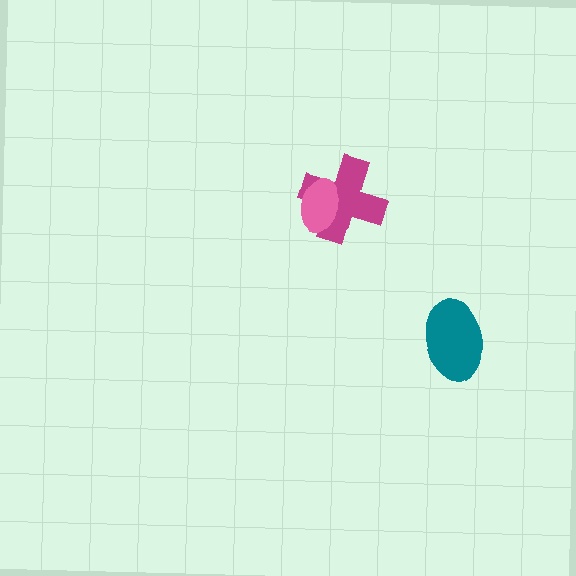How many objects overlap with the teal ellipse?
0 objects overlap with the teal ellipse.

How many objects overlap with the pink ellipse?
1 object overlaps with the pink ellipse.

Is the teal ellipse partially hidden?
No, no other shape covers it.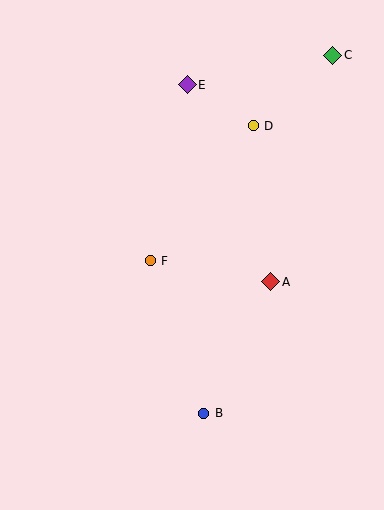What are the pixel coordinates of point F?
Point F is at (150, 261).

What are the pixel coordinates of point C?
Point C is at (333, 55).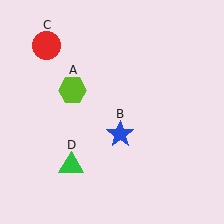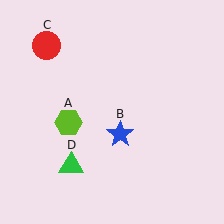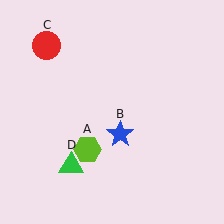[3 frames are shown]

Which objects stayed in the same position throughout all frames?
Blue star (object B) and red circle (object C) and green triangle (object D) remained stationary.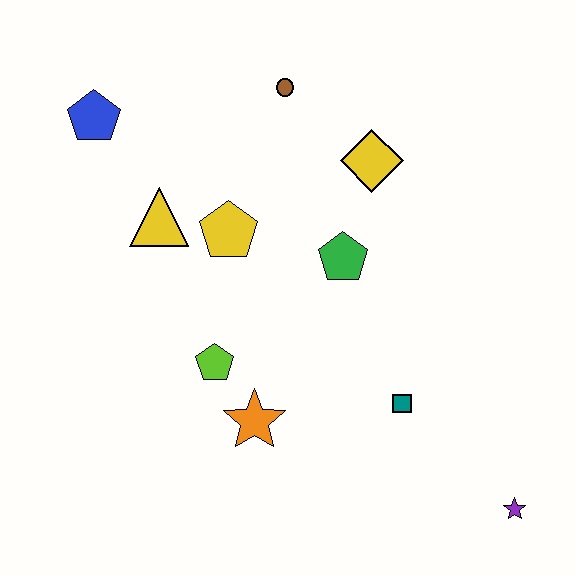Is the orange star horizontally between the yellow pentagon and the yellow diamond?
Yes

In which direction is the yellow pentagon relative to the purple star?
The yellow pentagon is to the left of the purple star.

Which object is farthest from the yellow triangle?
The purple star is farthest from the yellow triangle.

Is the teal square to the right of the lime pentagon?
Yes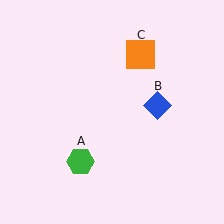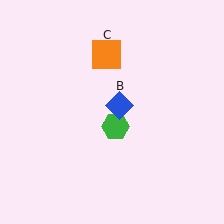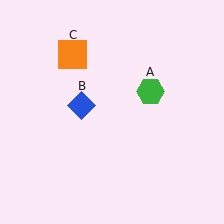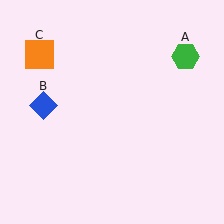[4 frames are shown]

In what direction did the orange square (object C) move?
The orange square (object C) moved left.